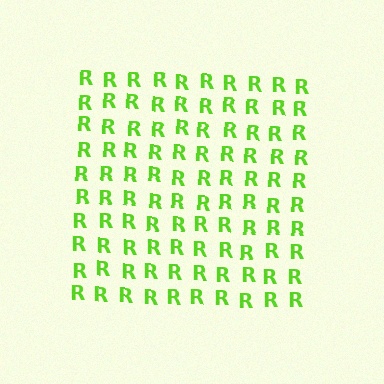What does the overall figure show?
The overall figure shows a square.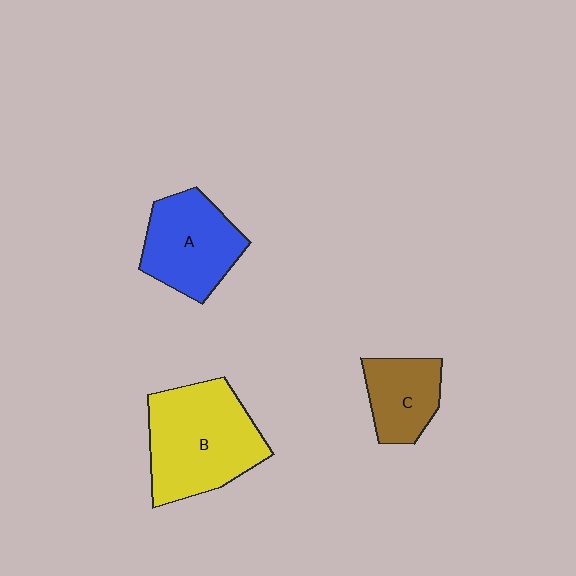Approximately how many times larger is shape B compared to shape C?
Approximately 2.0 times.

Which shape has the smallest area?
Shape C (brown).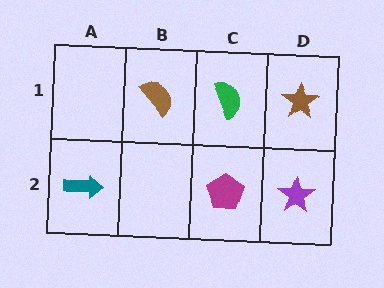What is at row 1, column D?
A brown star.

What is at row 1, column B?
A brown semicircle.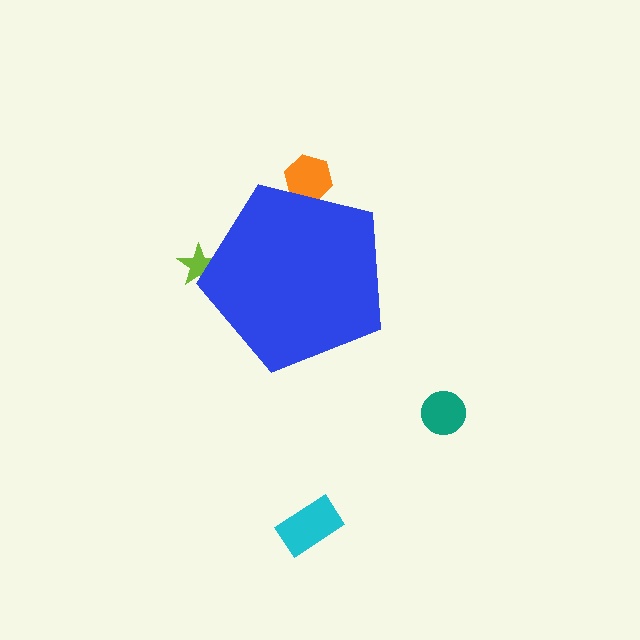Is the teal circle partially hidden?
No, the teal circle is fully visible.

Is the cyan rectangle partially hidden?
No, the cyan rectangle is fully visible.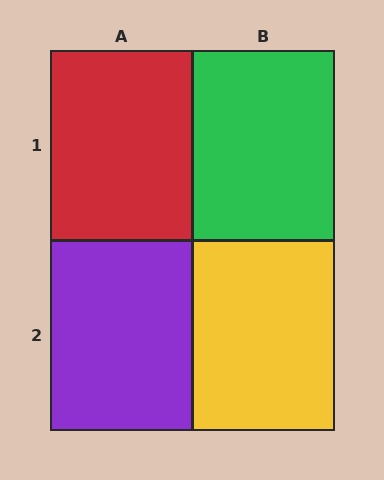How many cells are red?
1 cell is red.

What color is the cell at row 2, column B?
Yellow.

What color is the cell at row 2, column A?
Purple.